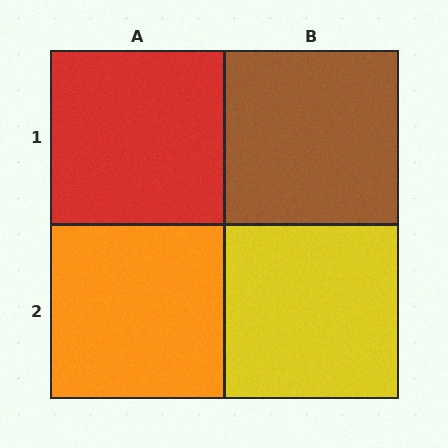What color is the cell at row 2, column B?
Yellow.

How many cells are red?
1 cell is red.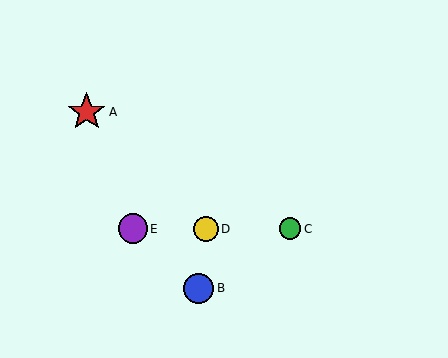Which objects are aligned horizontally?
Objects C, D, E are aligned horizontally.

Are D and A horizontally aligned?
No, D is at y≈229 and A is at y≈112.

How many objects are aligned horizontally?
3 objects (C, D, E) are aligned horizontally.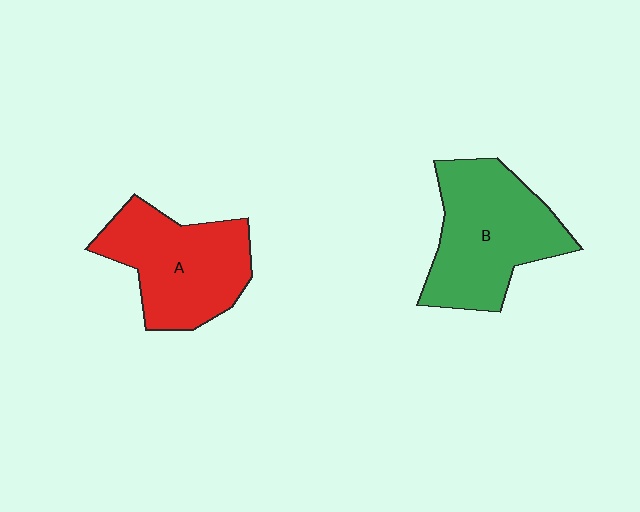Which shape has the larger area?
Shape B (green).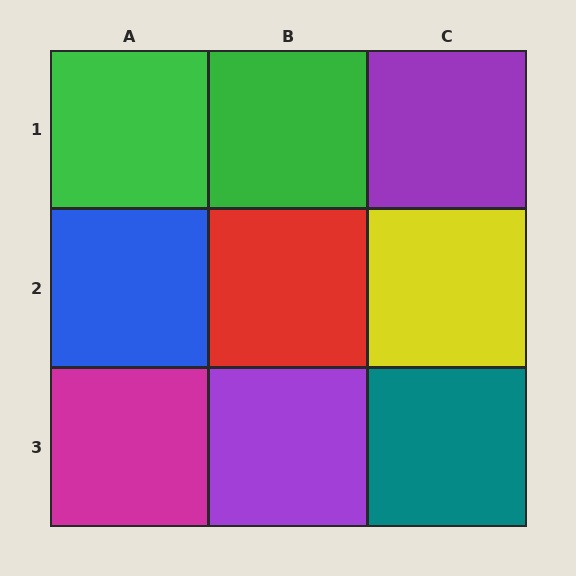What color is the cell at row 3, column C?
Teal.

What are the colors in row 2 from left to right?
Blue, red, yellow.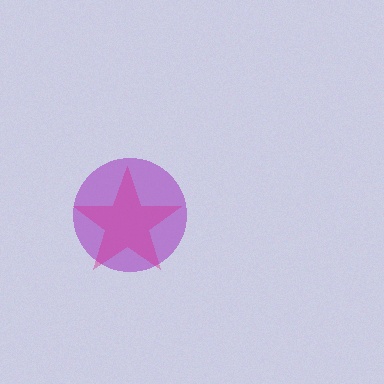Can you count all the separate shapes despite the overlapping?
Yes, there are 2 separate shapes.